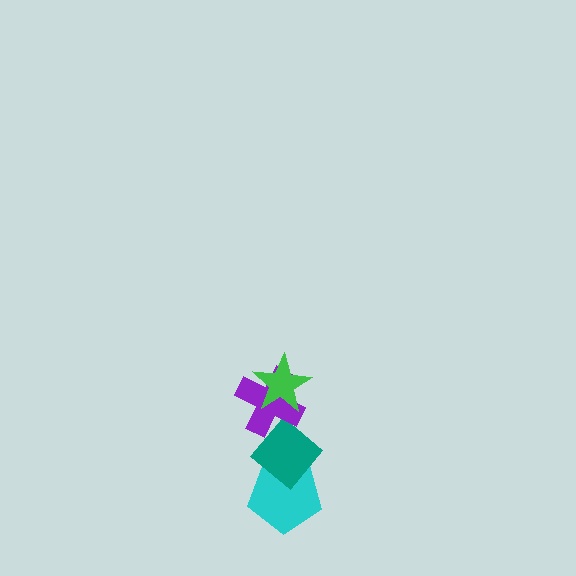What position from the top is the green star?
The green star is 1st from the top.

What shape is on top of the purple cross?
The green star is on top of the purple cross.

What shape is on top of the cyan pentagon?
The teal diamond is on top of the cyan pentagon.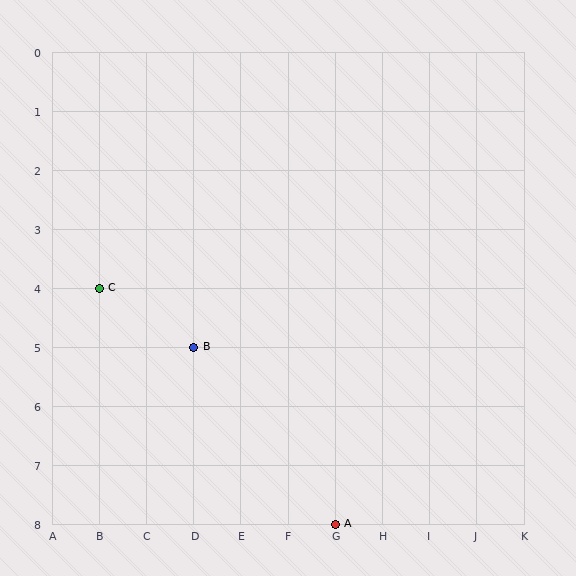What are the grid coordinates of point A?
Point A is at grid coordinates (G, 8).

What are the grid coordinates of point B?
Point B is at grid coordinates (D, 5).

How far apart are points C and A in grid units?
Points C and A are 5 columns and 4 rows apart (about 6.4 grid units diagonally).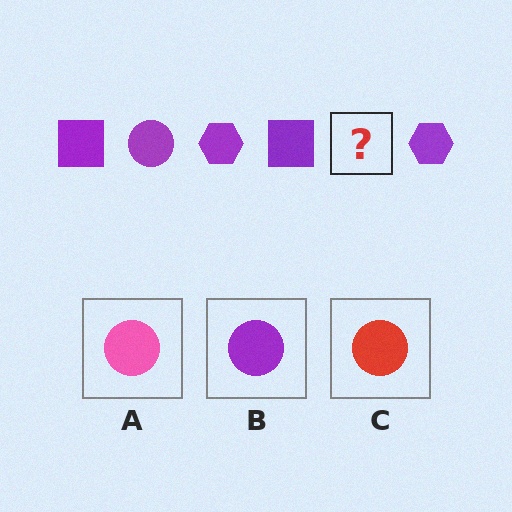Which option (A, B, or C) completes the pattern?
B.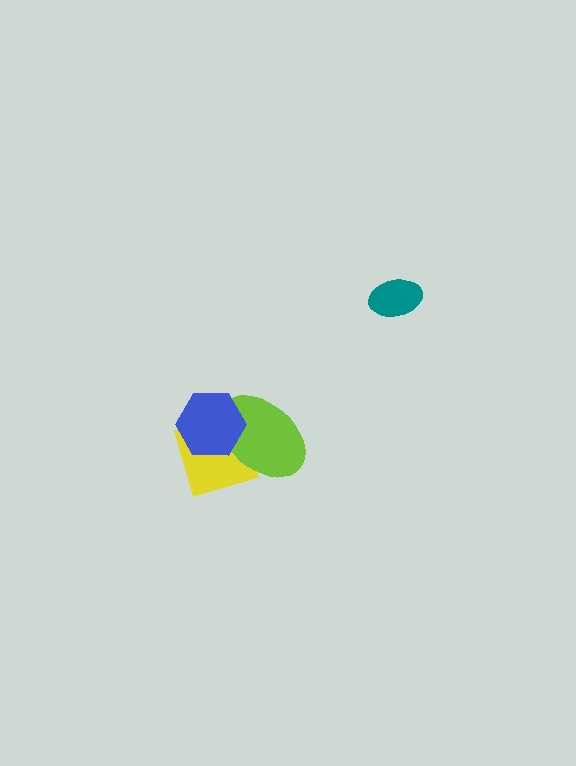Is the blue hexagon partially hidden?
No, no other shape covers it.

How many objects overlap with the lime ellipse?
2 objects overlap with the lime ellipse.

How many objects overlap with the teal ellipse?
0 objects overlap with the teal ellipse.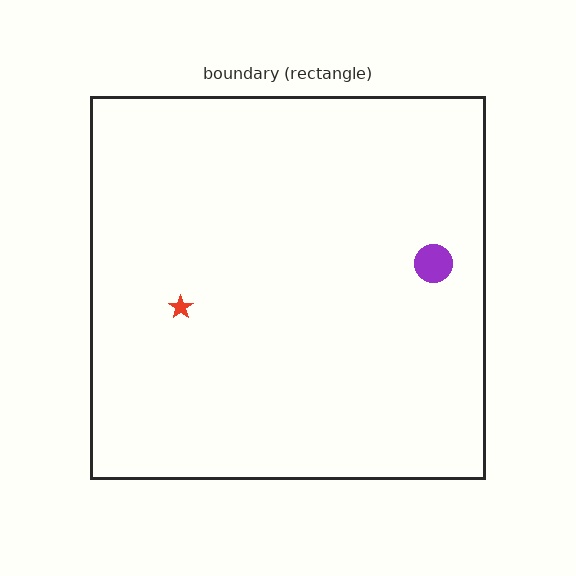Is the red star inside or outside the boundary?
Inside.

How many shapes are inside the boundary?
2 inside, 0 outside.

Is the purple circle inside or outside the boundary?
Inside.